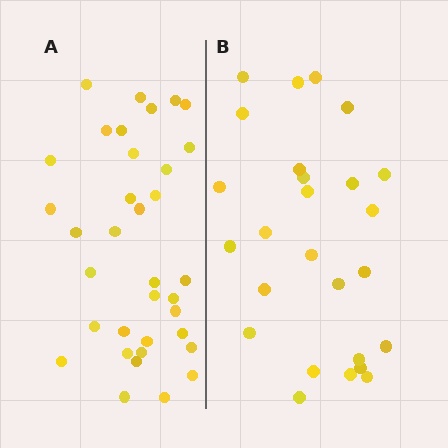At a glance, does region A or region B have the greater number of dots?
Region A (the left region) has more dots.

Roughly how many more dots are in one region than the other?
Region A has roughly 8 or so more dots than region B.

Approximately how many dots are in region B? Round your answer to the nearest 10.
About 30 dots. (The exact count is 26, which rounds to 30.)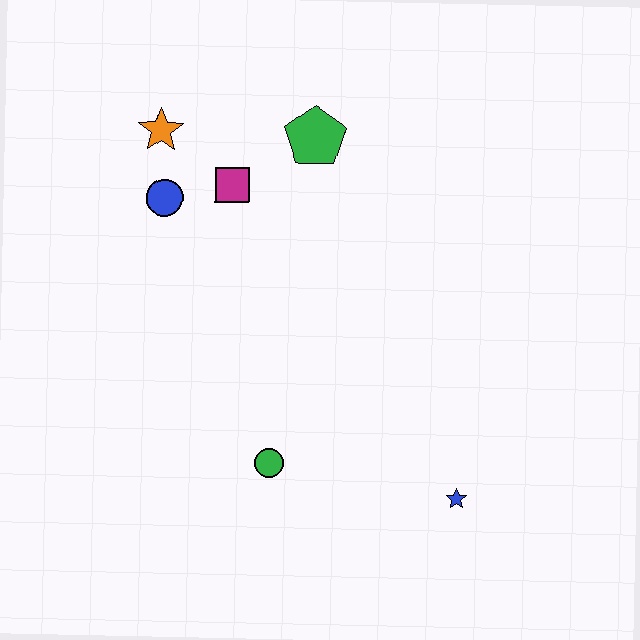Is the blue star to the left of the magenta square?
No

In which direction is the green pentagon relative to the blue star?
The green pentagon is above the blue star.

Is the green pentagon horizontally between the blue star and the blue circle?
Yes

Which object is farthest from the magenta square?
The blue star is farthest from the magenta square.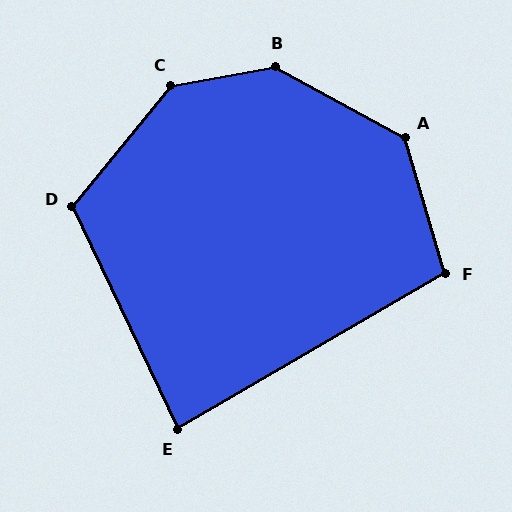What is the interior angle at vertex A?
Approximately 135 degrees (obtuse).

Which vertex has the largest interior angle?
B, at approximately 141 degrees.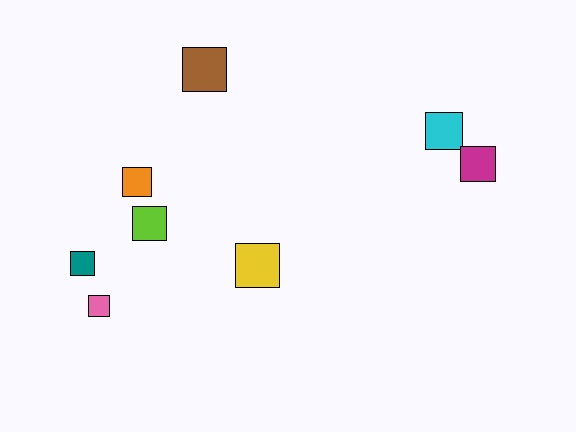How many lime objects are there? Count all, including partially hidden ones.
There is 1 lime object.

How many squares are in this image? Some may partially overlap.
There are 8 squares.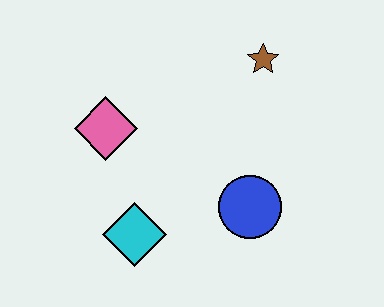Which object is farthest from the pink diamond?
The brown star is farthest from the pink diamond.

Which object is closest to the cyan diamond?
The pink diamond is closest to the cyan diamond.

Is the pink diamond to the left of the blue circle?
Yes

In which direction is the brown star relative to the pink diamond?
The brown star is to the right of the pink diamond.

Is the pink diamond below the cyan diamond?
No